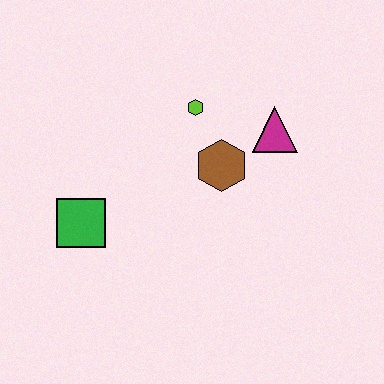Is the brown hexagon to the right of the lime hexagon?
Yes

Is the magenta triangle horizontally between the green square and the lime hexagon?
No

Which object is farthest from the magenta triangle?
The green square is farthest from the magenta triangle.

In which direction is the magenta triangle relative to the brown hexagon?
The magenta triangle is to the right of the brown hexagon.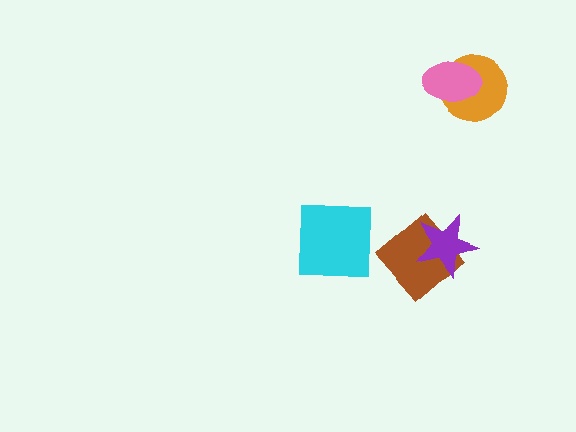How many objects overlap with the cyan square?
0 objects overlap with the cyan square.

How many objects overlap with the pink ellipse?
1 object overlaps with the pink ellipse.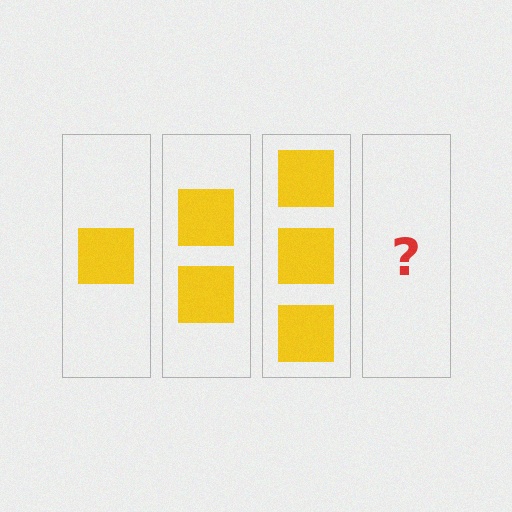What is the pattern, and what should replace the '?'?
The pattern is that each step adds one more square. The '?' should be 4 squares.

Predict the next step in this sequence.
The next step is 4 squares.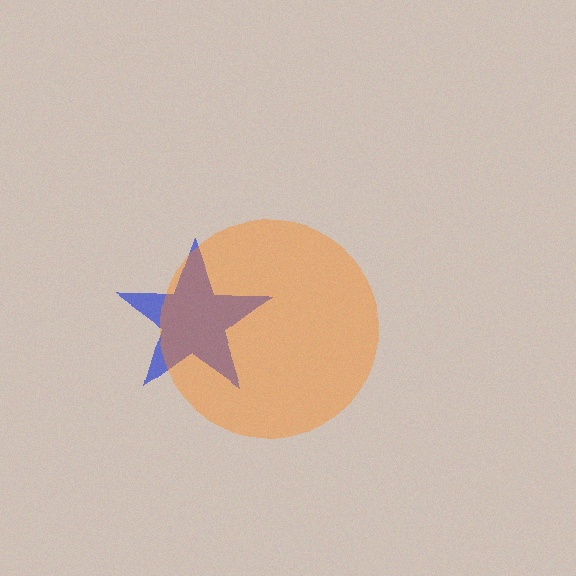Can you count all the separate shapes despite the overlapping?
Yes, there are 2 separate shapes.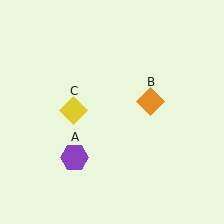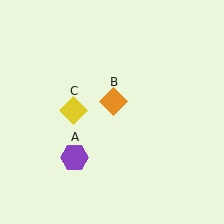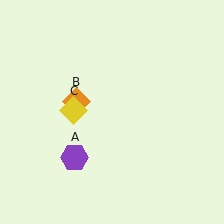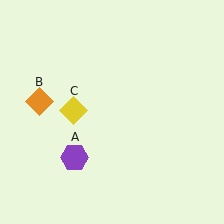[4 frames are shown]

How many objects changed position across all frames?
1 object changed position: orange diamond (object B).